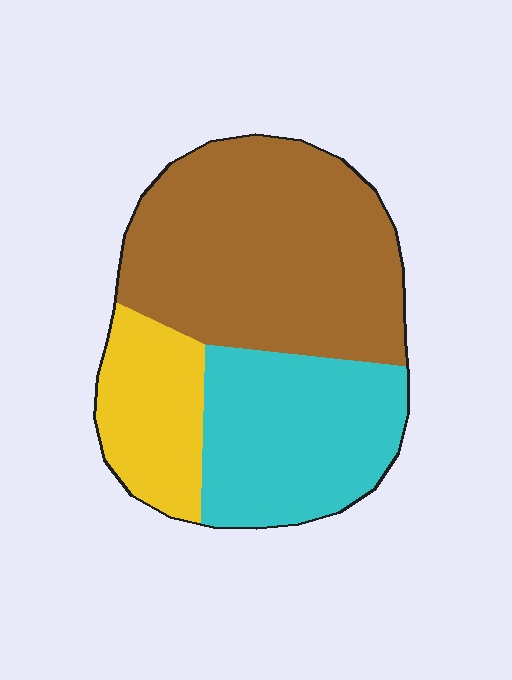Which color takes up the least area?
Yellow, at roughly 20%.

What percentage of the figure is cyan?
Cyan takes up between a quarter and a half of the figure.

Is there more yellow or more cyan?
Cyan.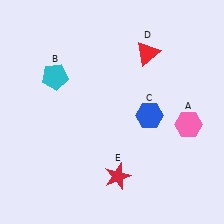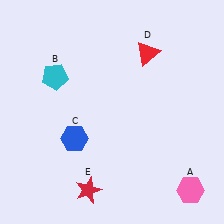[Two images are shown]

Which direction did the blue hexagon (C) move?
The blue hexagon (C) moved left.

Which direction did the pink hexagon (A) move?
The pink hexagon (A) moved down.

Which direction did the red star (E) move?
The red star (E) moved left.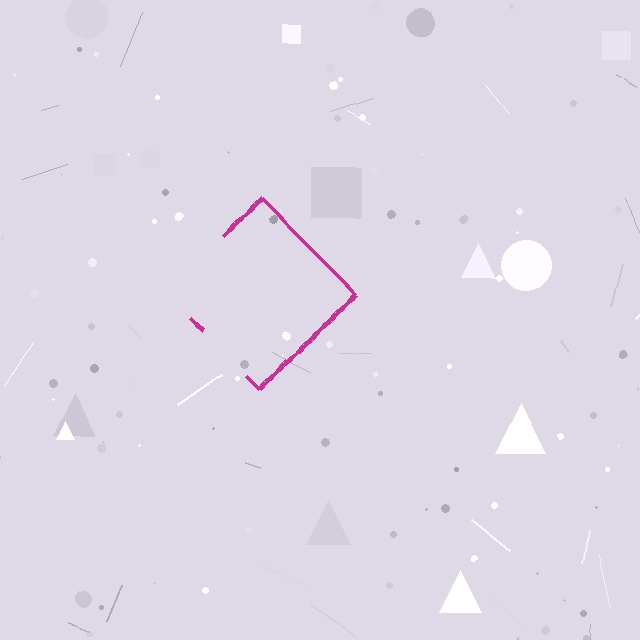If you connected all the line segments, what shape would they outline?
They would outline a diamond.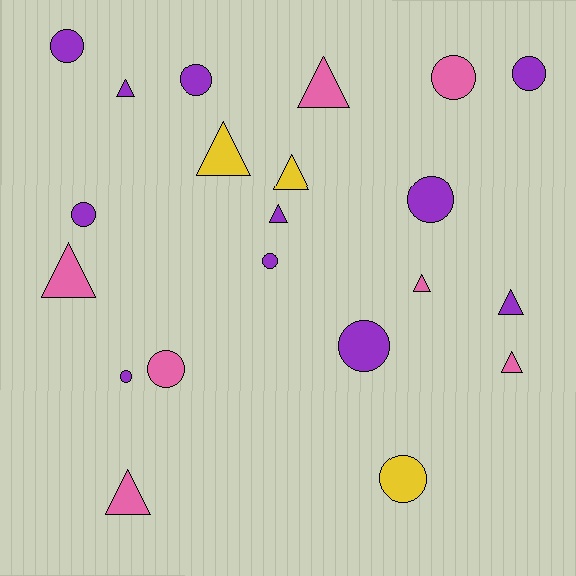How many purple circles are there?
There are 8 purple circles.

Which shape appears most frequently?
Circle, with 11 objects.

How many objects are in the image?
There are 21 objects.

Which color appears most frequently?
Purple, with 11 objects.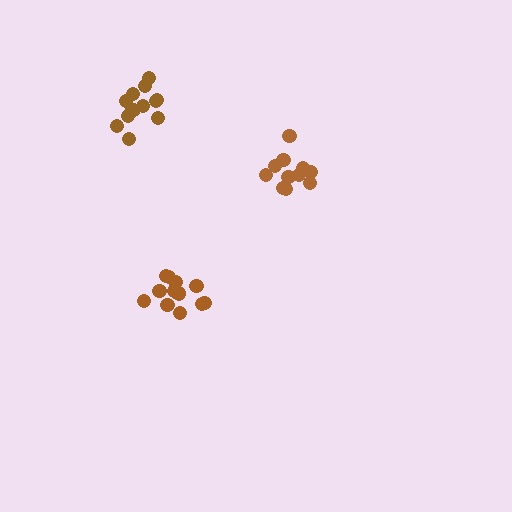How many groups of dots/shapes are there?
There are 3 groups.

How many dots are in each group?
Group 1: 13 dots, Group 2: 11 dots, Group 3: 13 dots (37 total).